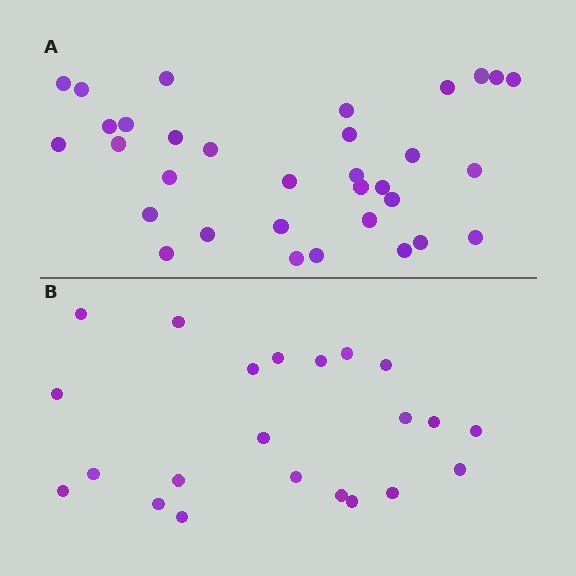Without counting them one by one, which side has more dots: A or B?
Region A (the top region) has more dots.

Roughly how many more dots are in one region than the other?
Region A has roughly 12 or so more dots than region B.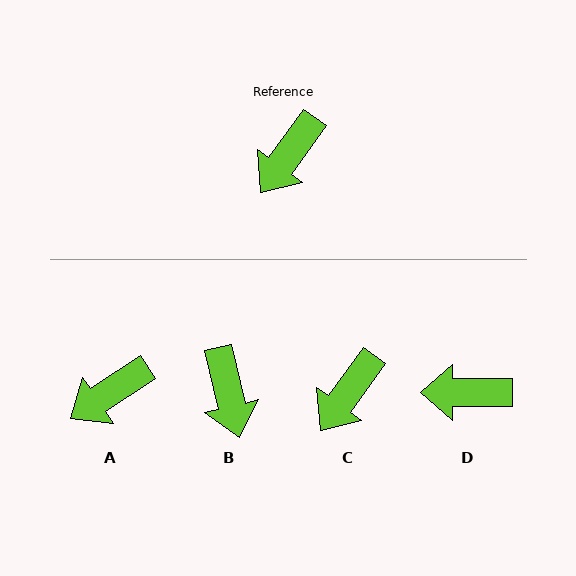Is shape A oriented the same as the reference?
No, it is off by about 20 degrees.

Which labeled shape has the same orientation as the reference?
C.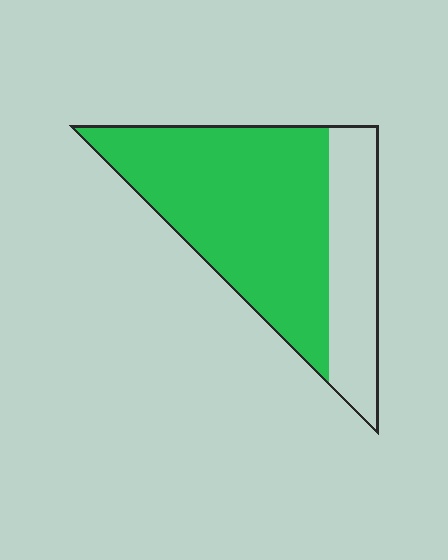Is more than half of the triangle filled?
Yes.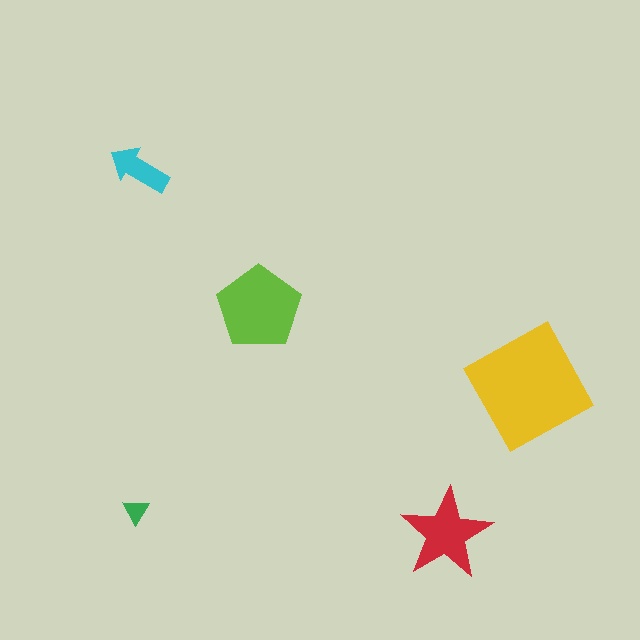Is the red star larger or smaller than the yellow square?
Smaller.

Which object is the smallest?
The green triangle.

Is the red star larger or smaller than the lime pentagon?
Smaller.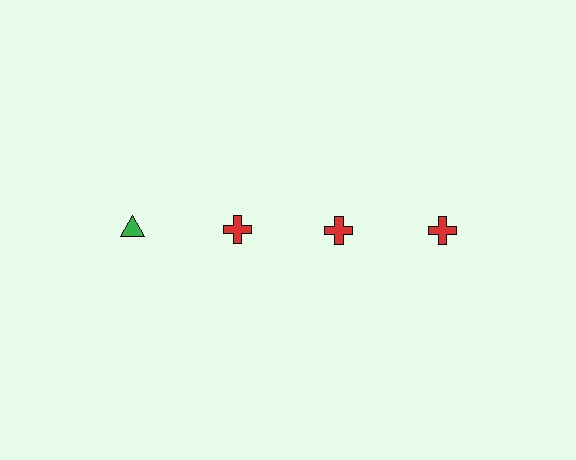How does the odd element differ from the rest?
It differs in both color (green instead of red) and shape (triangle instead of cross).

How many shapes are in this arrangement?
There are 4 shapes arranged in a grid pattern.